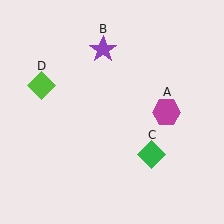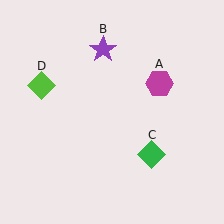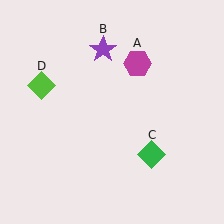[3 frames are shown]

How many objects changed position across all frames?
1 object changed position: magenta hexagon (object A).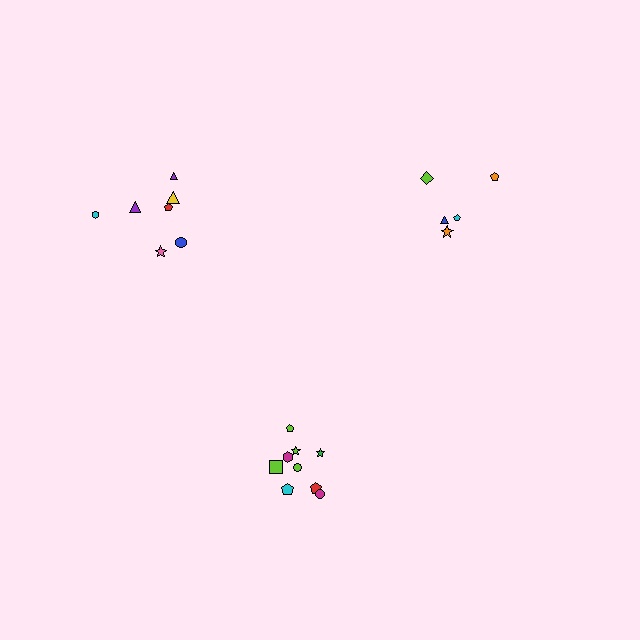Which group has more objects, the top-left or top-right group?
The top-left group.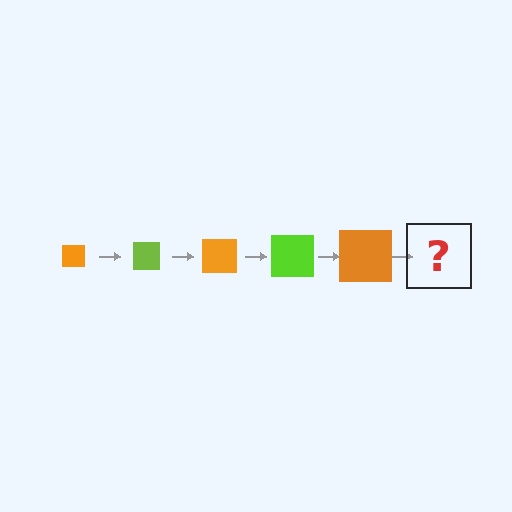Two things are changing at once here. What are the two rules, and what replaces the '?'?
The two rules are that the square grows larger each step and the color cycles through orange and lime. The '?' should be a lime square, larger than the previous one.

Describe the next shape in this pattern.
It should be a lime square, larger than the previous one.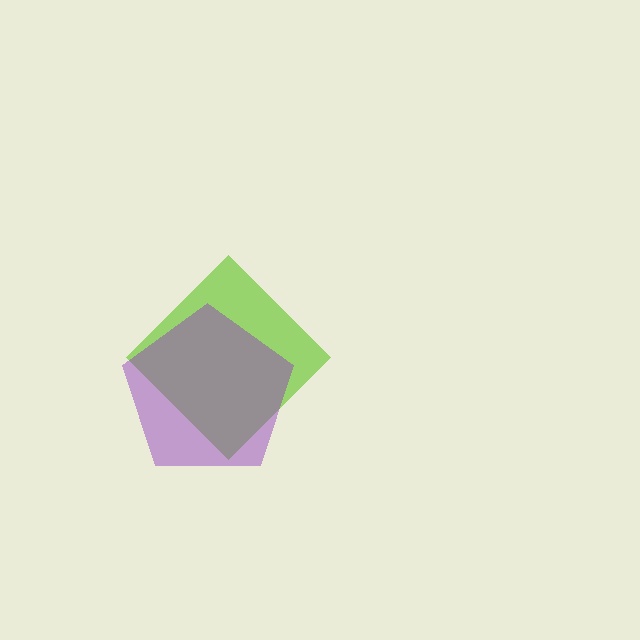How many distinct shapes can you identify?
There are 2 distinct shapes: a lime diamond, a purple pentagon.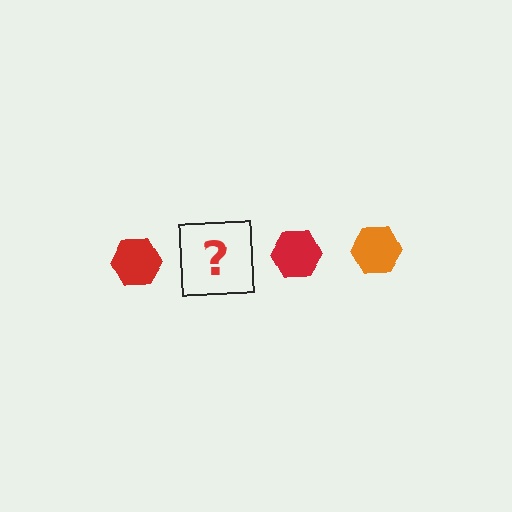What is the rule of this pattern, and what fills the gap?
The rule is that the pattern cycles through red, orange hexagons. The gap should be filled with an orange hexagon.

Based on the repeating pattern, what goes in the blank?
The blank should be an orange hexagon.